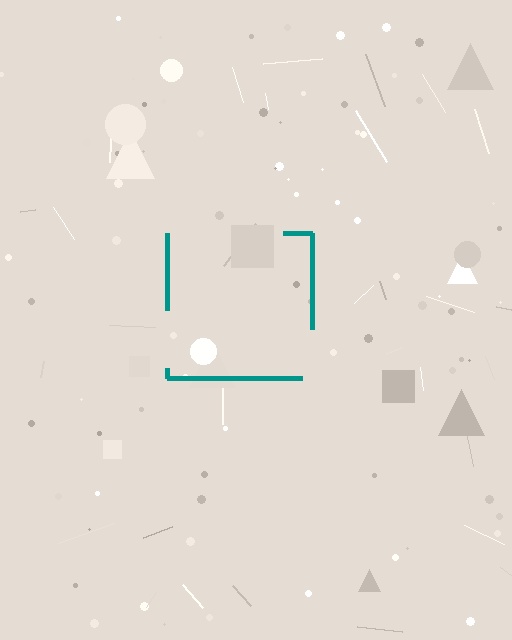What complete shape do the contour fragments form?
The contour fragments form a square.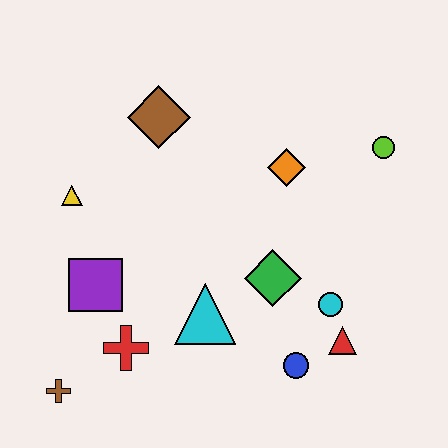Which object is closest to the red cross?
The purple square is closest to the red cross.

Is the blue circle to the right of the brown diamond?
Yes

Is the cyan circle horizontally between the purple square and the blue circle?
No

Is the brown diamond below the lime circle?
No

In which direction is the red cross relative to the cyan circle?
The red cross is to the left of the cyan circle.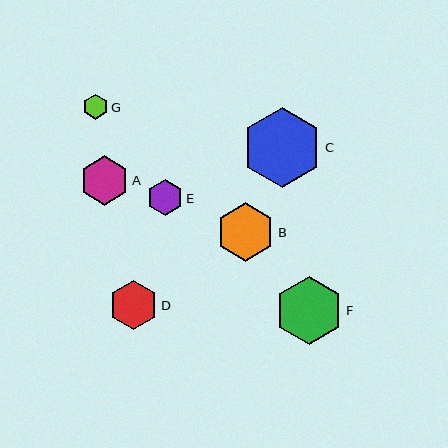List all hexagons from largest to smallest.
From largest to smallest: C, F, B, A, D, E, G.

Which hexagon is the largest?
Hexagon C is the largest with a size of approximately 80 pixels.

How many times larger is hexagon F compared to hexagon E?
Hexagon F is approximately 1.9 times the size of hexagon E.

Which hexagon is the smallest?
Hexagon G is the smallest with a size of approximately 25 pixels.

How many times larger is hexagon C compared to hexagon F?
Hexagon C is approximately 1.2 times the size of hexagon F.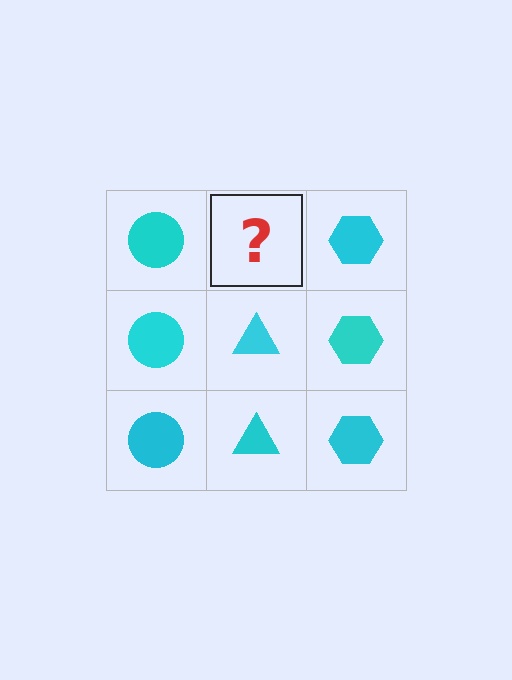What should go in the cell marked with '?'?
The missing cell should contain a cyan triangle.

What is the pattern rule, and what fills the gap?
The rule is that each column has a consistent shape. The gap should be filled with a cyan triangle.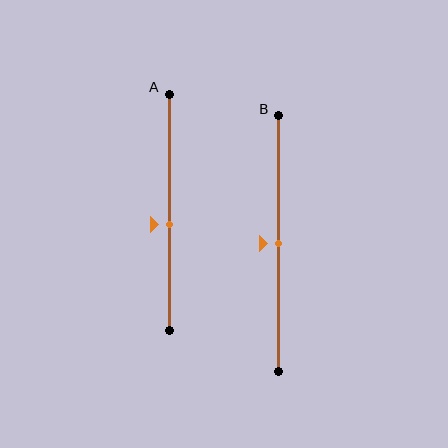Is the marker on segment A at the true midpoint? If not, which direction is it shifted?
No, the marker on segment A is shifted downward by about 5% of the segment length.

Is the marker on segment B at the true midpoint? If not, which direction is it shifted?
Yes, the marker on segment B is at the true midpoint.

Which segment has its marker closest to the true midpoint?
Segment B has its marker closest to the true midpoint.